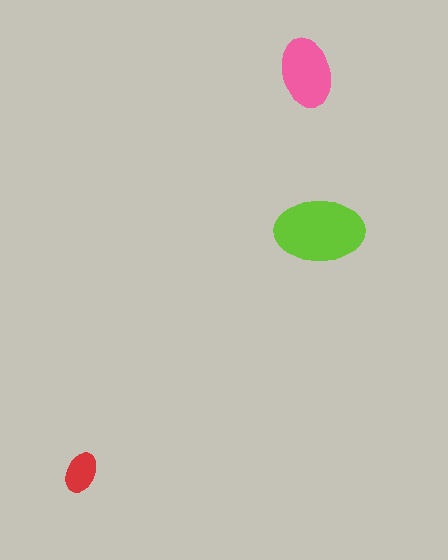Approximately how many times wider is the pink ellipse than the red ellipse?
About 1.5 times wider.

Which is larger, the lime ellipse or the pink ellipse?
The lime one.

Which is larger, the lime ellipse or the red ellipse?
The lime one.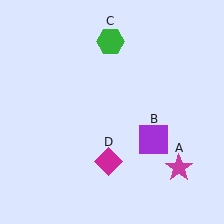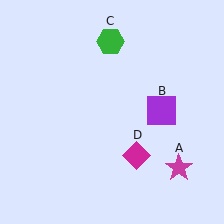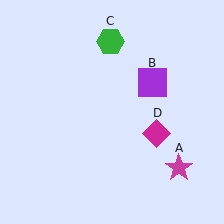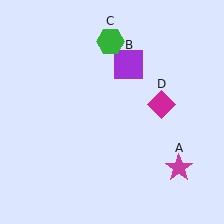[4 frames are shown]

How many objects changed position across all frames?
2 objects changed position: purple square (object B), magenta diamond (object D).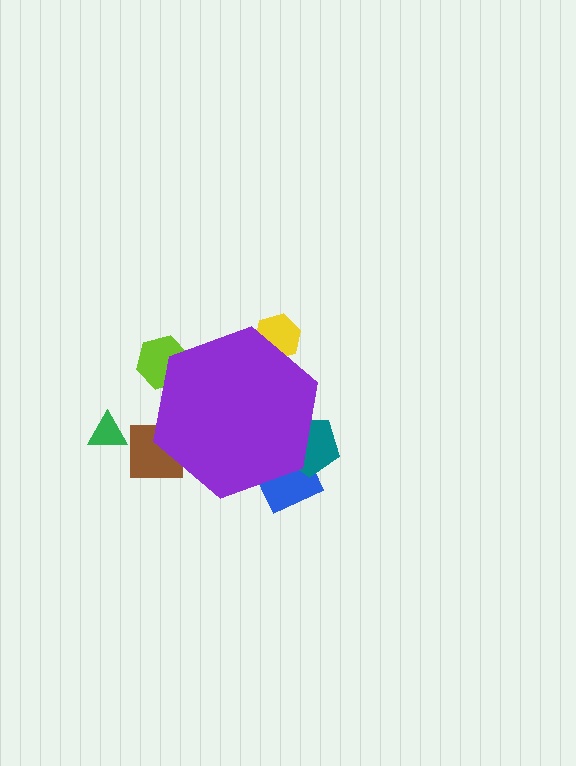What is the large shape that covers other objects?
A purple hexagon.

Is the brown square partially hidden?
Yes, the brown square is partially hidden behind the purple hexagon.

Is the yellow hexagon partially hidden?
Yes, the yellow hexagon is partially hidden behind the purple hexagon.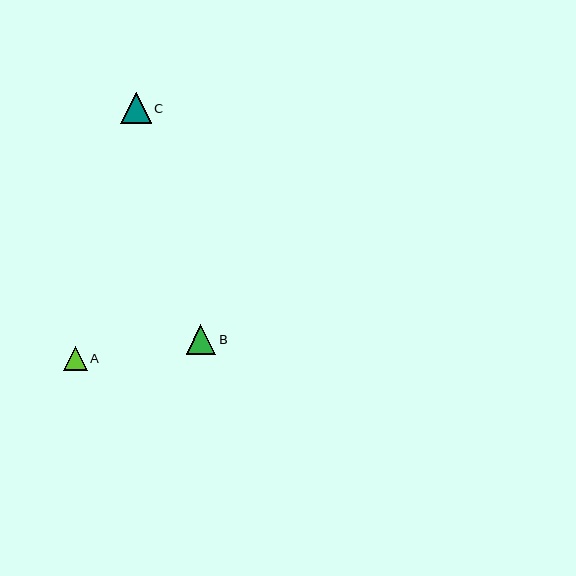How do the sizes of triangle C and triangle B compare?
Triangle C and triangle B are approximately the same size.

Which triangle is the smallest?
Triangle A is the smallest with a size of approximately 24 pixels.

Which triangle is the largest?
Triangle C is the largest with a size of approximately 30 pixels.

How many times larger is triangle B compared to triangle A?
Triangle B is approximately 1.2 times the size of triangle A.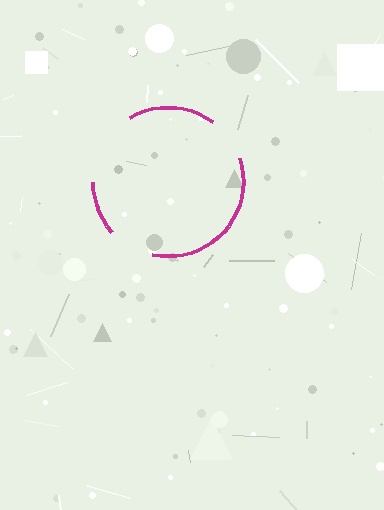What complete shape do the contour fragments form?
The contour fragments form a circle.